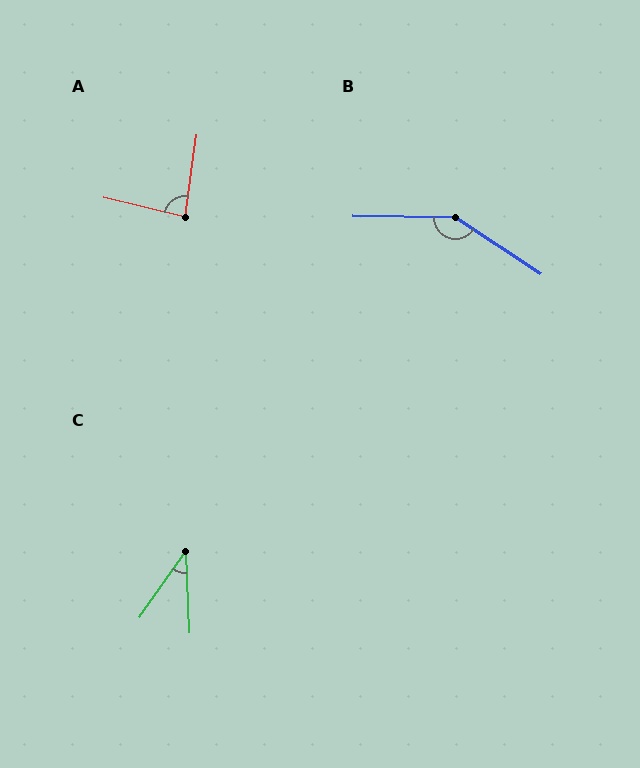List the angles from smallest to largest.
C (37°), A (84°), B (147°).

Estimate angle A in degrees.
Approximately 84 degrees.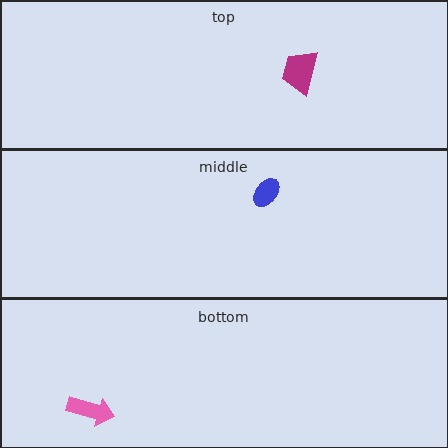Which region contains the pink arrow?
The bottom region.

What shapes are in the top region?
The magenta trapezoid.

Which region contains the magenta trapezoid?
The top region.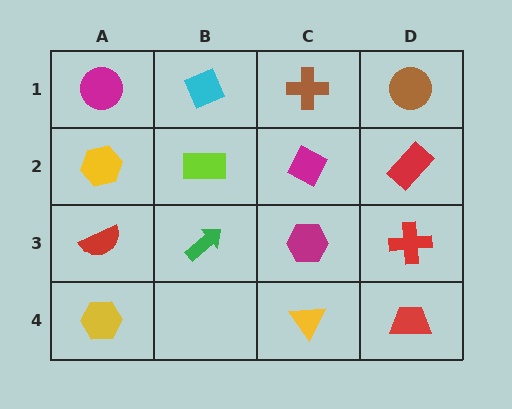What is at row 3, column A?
A red semicircle.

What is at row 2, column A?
A yellow hexagon.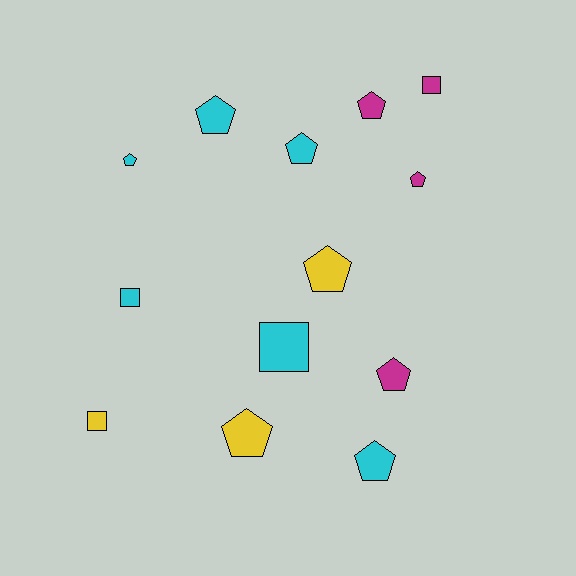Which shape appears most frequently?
Pentagon, with 9 objects.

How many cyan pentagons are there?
There are 4 cyan pentagons.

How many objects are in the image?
There are 13 objects.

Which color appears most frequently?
Cyan, with 6 objects.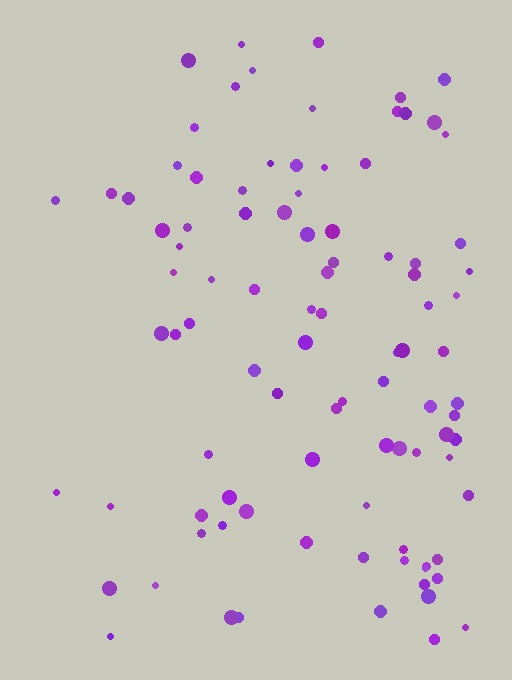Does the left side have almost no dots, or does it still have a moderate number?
Still a moderate number, just noticeably fewer than the right.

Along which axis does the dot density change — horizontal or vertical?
Horizontal.